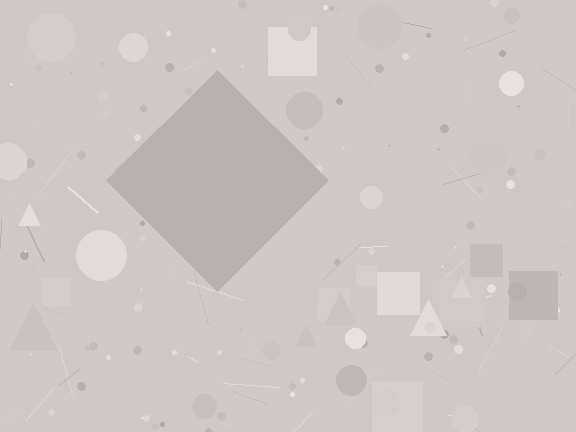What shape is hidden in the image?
A diamond is hidden in the image.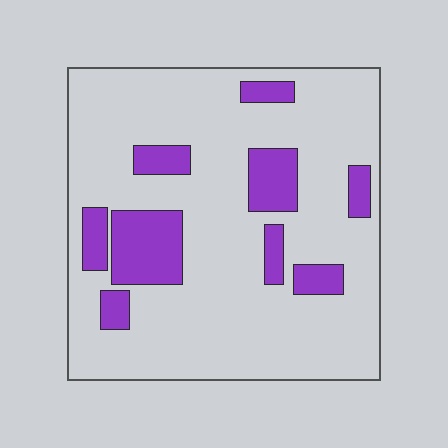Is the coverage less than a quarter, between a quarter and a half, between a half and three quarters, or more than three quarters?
Less than a quarter.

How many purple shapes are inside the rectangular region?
9.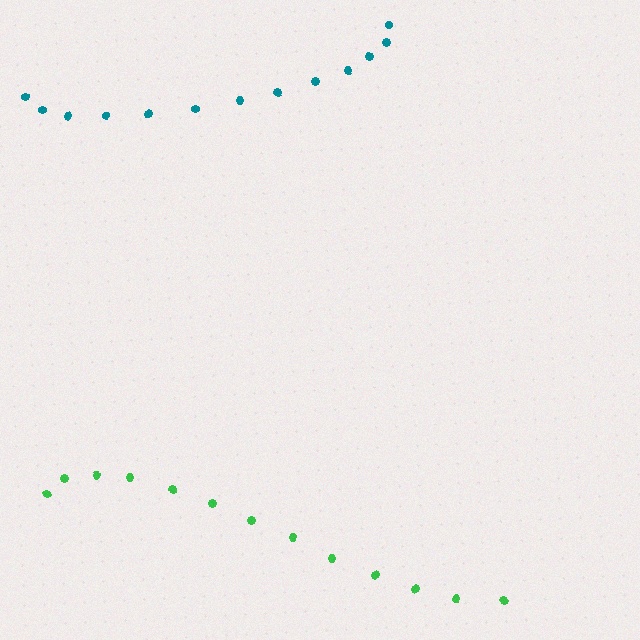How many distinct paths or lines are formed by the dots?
There are 2 distinct paths.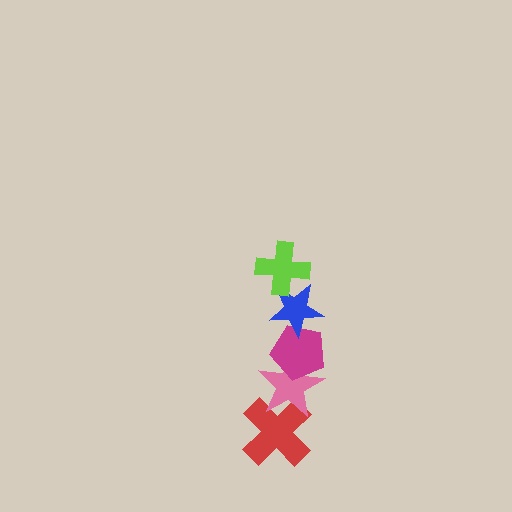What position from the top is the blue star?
The blue star is 2nd from the top.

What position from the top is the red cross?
The red cross is 5th from the top.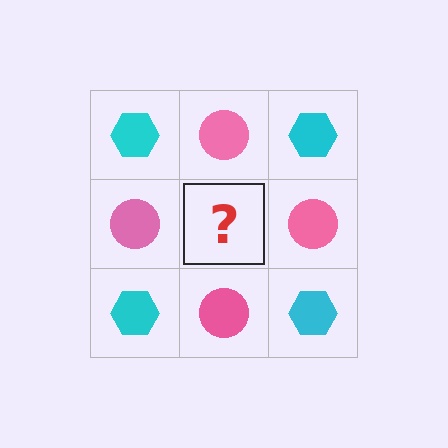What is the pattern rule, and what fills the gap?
The rule is that it alternates cyan hexagon and pink circle in a checkerboard pattern. The gap should be filled with a cyan hexagon.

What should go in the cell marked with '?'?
The missing cell should contain a cyan hexagon.